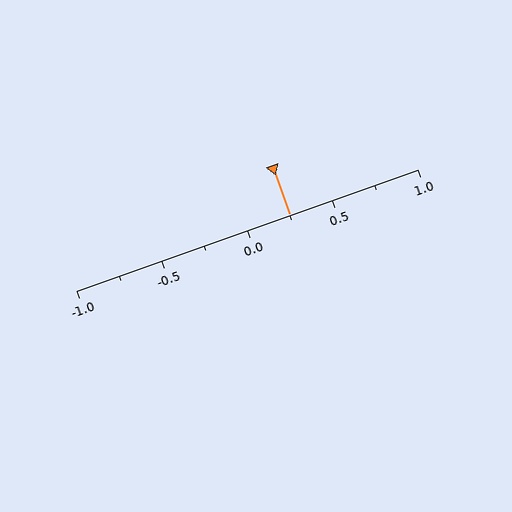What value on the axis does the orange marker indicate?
The marker indicates approximately 0.25.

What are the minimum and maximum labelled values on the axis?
The axis runs from -1.0 to 1.0.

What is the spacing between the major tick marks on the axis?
The major ticks are spaced 0.5 apart.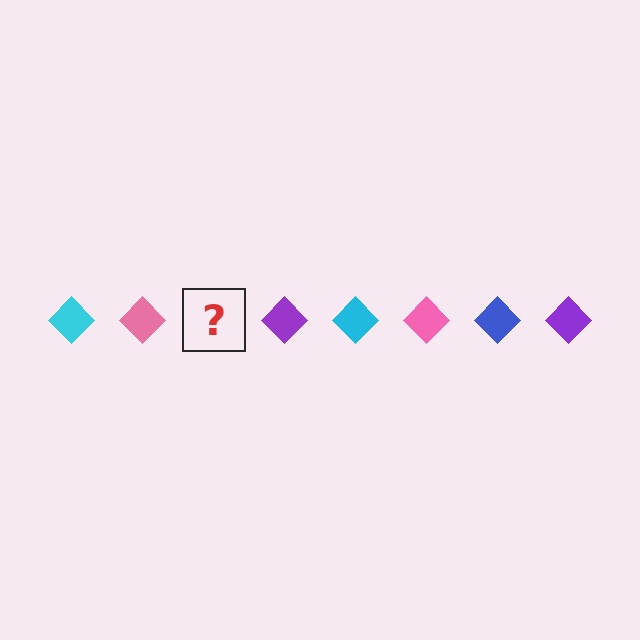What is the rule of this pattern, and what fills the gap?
The rule is that the pattern cycles through cyan, pink, blue, purple diamonds. The gap should be filled with a blue diamond.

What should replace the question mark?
The question mark should be replaced with a blue diamond.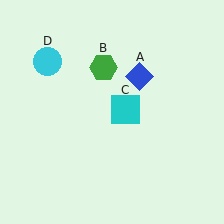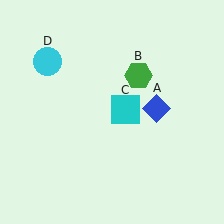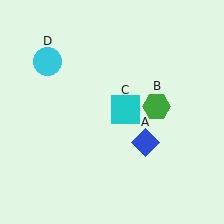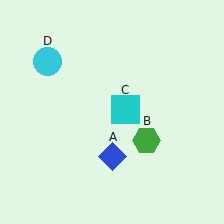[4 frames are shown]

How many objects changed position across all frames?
2 objects changed position: blue diamond (object A), green hexagon (object B).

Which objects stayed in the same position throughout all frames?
Cyan square (object C) and cyan circle (object D) remained stationary.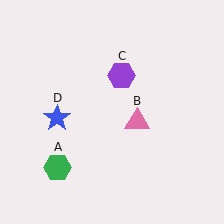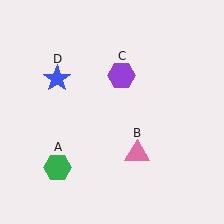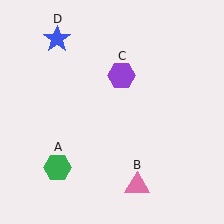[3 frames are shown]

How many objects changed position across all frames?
2 objects changed position: pink triangle (object B), blue star (object D).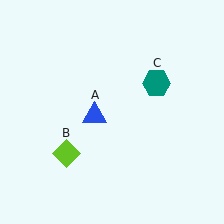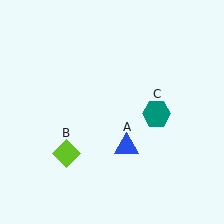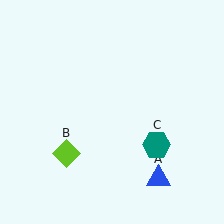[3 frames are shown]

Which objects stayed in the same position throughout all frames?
Lime diamond (object B) remained stationary.